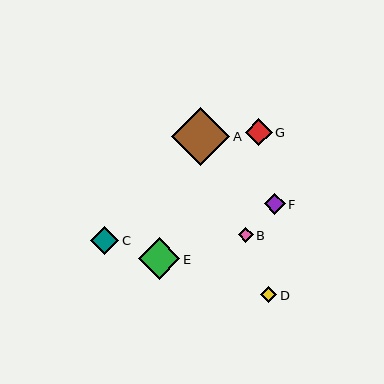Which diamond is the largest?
Diamond A is the largest with a size of approximately 59 pixels.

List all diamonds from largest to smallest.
From largest to smallest: A, E, C, G, F, D, B.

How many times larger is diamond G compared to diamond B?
Diamond G is approximately 1.8 times the size of diamond B.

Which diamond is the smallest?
Diamond B is the smallest with a size of approximately 15 pixels.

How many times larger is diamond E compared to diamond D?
Diamond E is approximately 2.6 times the size of diamond D.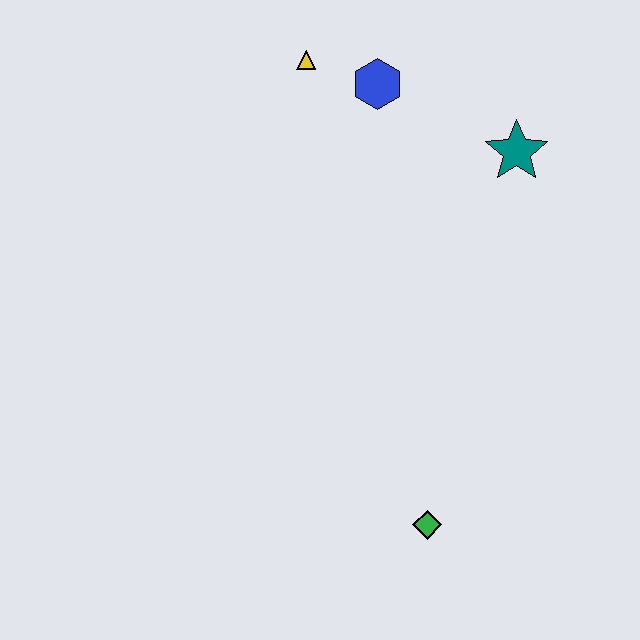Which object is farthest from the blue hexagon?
The green diamond is farthest from the blue hexagon.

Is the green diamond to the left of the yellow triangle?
No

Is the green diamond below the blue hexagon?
Yes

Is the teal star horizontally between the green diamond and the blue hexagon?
No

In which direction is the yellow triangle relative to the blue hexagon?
The yellow triangle is to the left of the blue hexagon.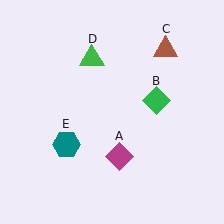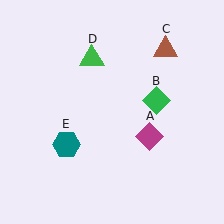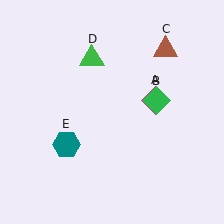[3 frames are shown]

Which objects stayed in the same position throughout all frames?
Green diamond (object B) and brown triangle (object C) and green triangle (object D) and teal hexagon (object E) remained stationary.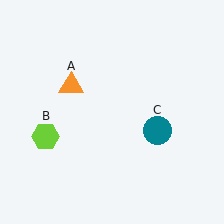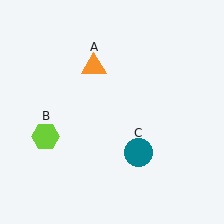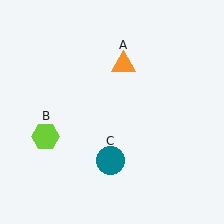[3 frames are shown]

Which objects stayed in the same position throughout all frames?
Lime hexagon (object B) remained stationary.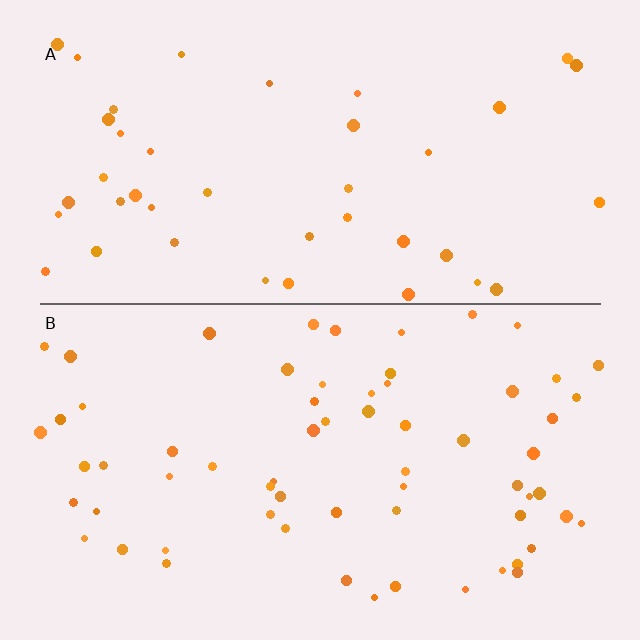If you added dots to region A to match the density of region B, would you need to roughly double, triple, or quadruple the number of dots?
Approximately double.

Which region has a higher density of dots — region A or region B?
B (the bottom).